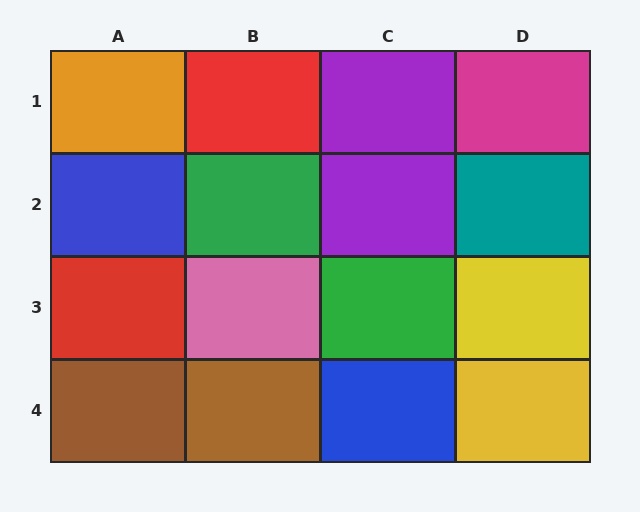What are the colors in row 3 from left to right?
Red, pink, green, yellow.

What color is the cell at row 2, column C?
Purple.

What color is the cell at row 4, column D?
Yellow.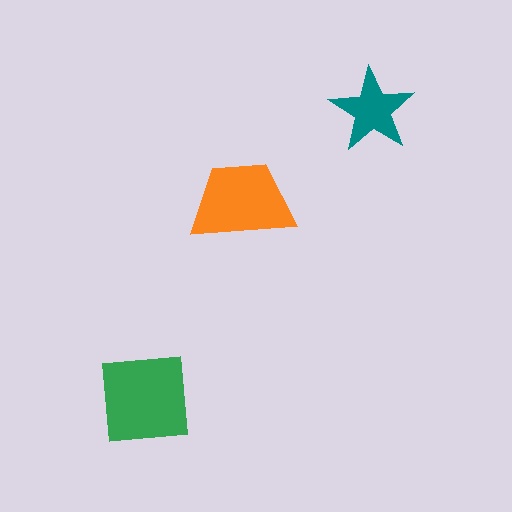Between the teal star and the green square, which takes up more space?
The green square.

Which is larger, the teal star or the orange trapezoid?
The orange trapezoid.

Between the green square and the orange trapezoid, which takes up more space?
The green square.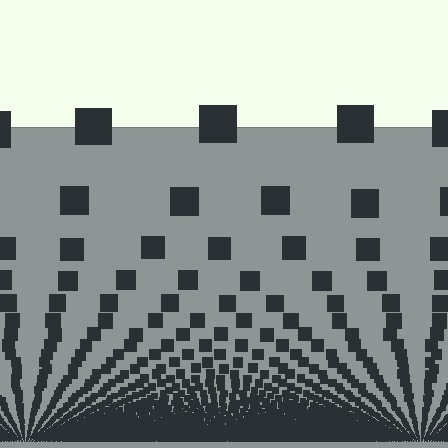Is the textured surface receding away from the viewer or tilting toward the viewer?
The surface appears to tilt toward the viewer. Texture elements get larger and sparser toward the top.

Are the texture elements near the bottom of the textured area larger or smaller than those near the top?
Smaller. The gradient is inverted — elements near the bottom are smaller and denser.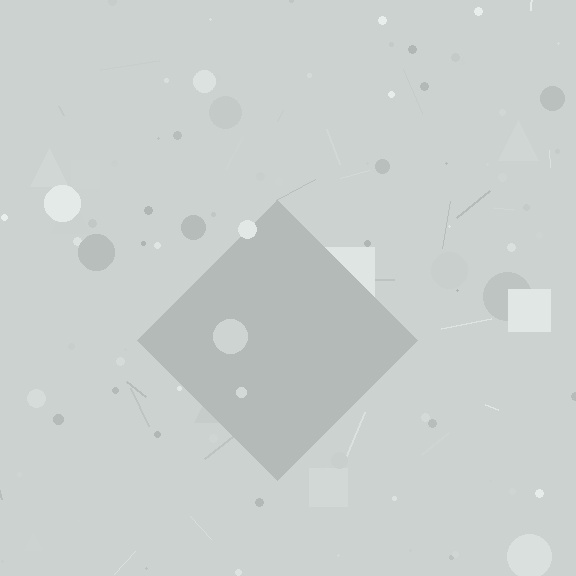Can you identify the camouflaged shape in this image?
The camouflaged shape is a diamond.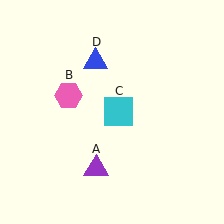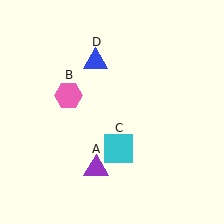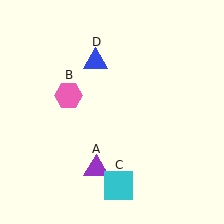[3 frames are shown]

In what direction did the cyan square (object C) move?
The cyan square (object C) moved down.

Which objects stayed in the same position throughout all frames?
Purple triangle (object A) and pink hexagon (object B) and blue triangle (object D) remained stationary.